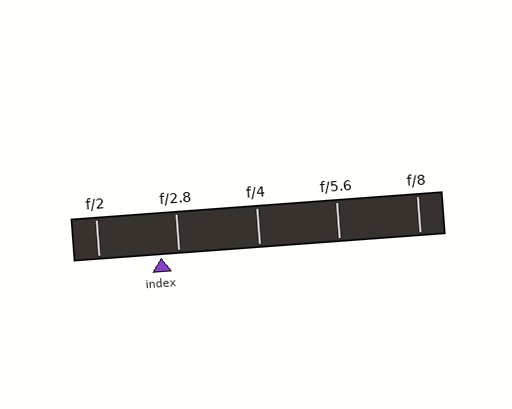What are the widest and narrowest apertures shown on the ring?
The widest aperture shown is f/2 and the narrowest is f/8.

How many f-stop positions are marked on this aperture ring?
There are 5 f-stop positions marked.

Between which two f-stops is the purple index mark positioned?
The index mark is between f/2 and f/2.8.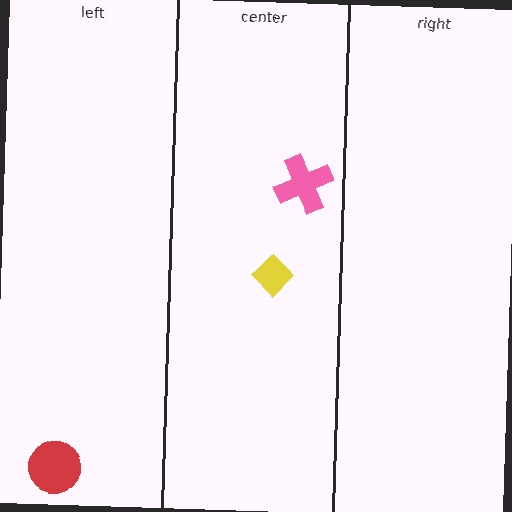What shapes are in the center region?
The yellow diamond, the pink cross.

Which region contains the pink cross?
The center region.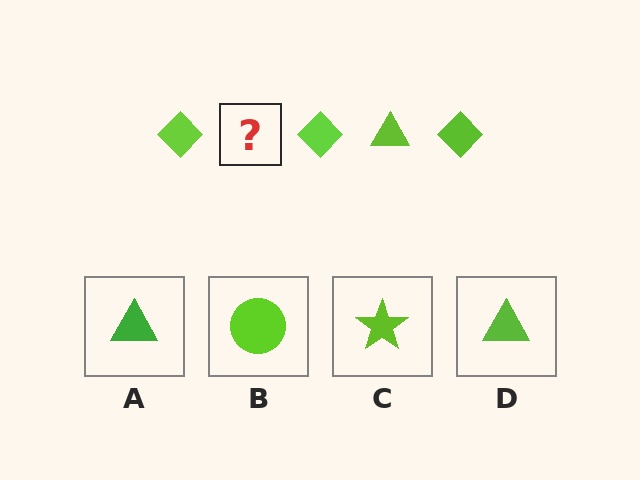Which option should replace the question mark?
Option D.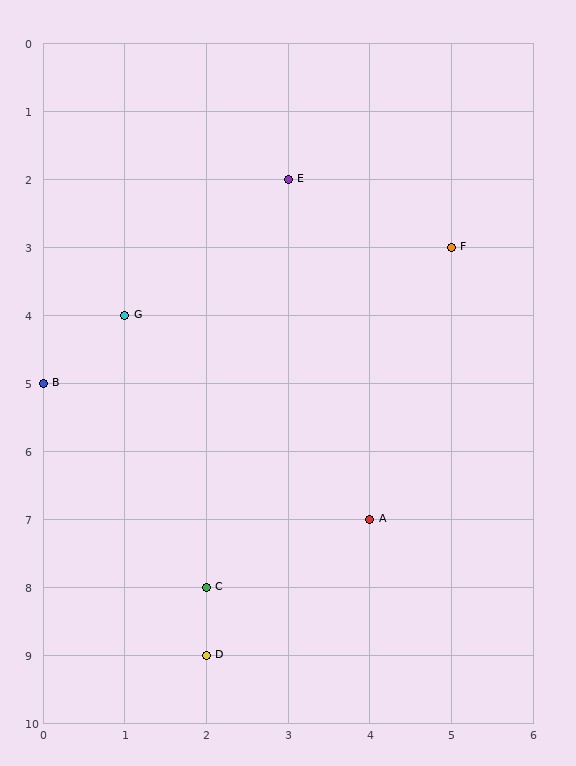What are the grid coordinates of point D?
Point D is at grid coordinates (2, 9).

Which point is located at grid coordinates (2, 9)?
Point D is at (2, 9).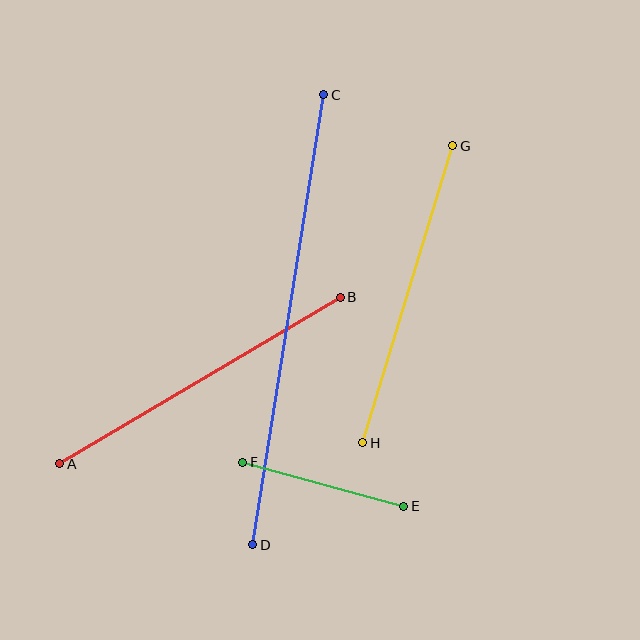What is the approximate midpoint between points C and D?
The midpoint is at approximately (288, 320) pixels.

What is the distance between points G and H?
The distance is approximately 310 pixels.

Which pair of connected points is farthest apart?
Points C and D are farthest apart.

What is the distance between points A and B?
The distance is approximately 326 pixels.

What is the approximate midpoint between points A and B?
The midpoint is at approximately (200, 380) pixels.